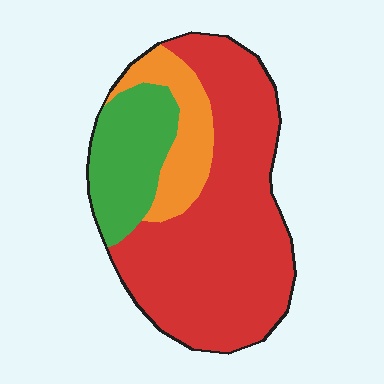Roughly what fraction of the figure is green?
Green covers about 20% of the figure.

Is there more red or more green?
Red.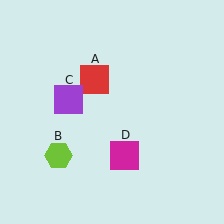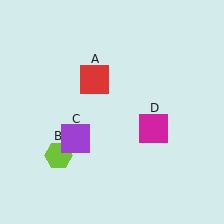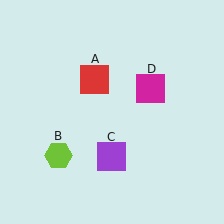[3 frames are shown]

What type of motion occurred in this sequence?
The purple square (object C), magenta square (object D) rotated counterclockwise around the center of the scene.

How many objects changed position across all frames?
2 objects changed position: purple square (object C), magenta square (object D).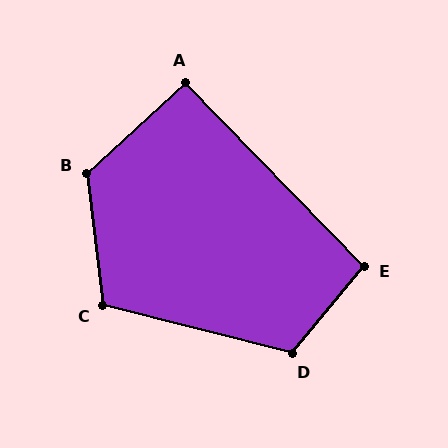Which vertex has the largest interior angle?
B, at approximately 126 degrees.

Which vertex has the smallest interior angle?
A, at approximately 92 degrees.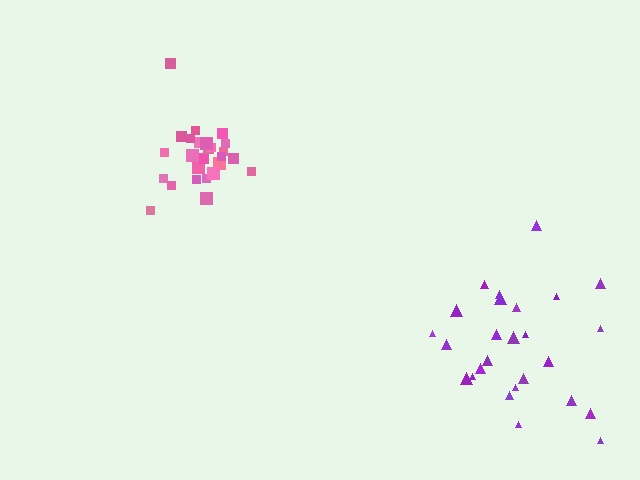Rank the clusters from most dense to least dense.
pink, purple.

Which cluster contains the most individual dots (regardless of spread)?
Purple (26).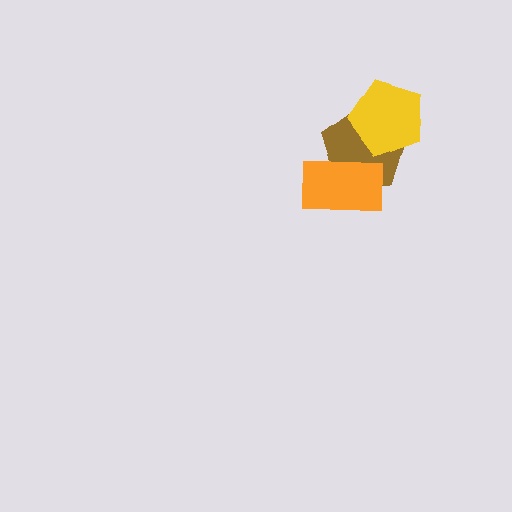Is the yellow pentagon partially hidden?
No, no other shape covers it.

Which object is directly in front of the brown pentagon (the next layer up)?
The orange rectangle is directly in front of the brown pentagon.